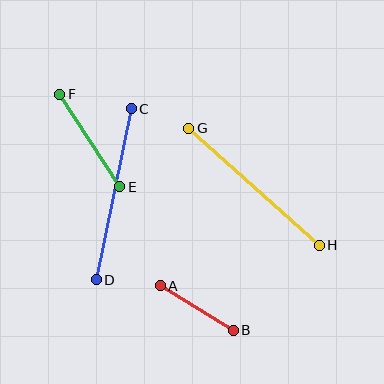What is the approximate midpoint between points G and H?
The midpoint is at approximately (254, 187) pixels.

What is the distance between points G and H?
The distance is approximately 175 pixels.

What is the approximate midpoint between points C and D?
The midpoint is at approximately (114, 194) pixels.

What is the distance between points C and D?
The distance is approximately 175 pixels.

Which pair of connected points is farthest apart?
Points G and H are farthest apart.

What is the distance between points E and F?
The distance is approximately 110 pixels.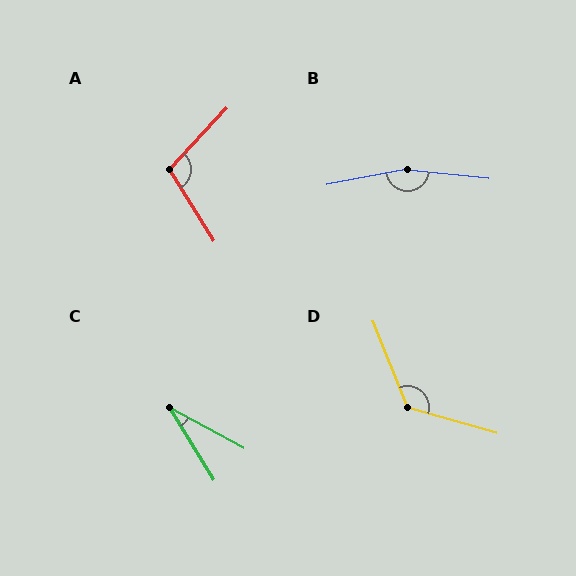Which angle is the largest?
B, at approximately 163 degrees.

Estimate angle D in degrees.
Approximately 128 degrees.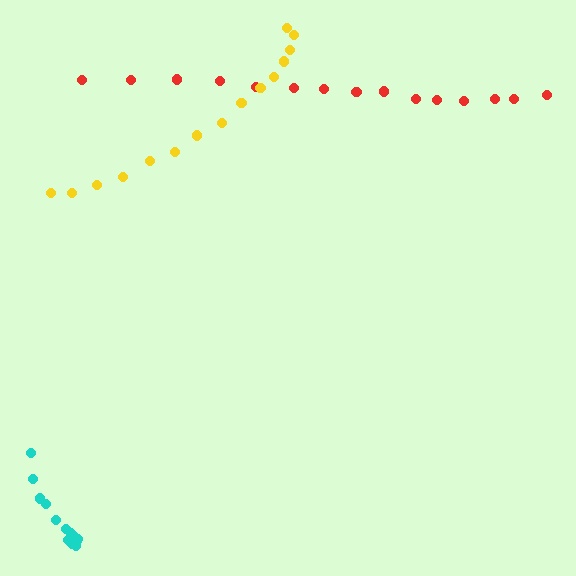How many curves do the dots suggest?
There are 3 distinct paths.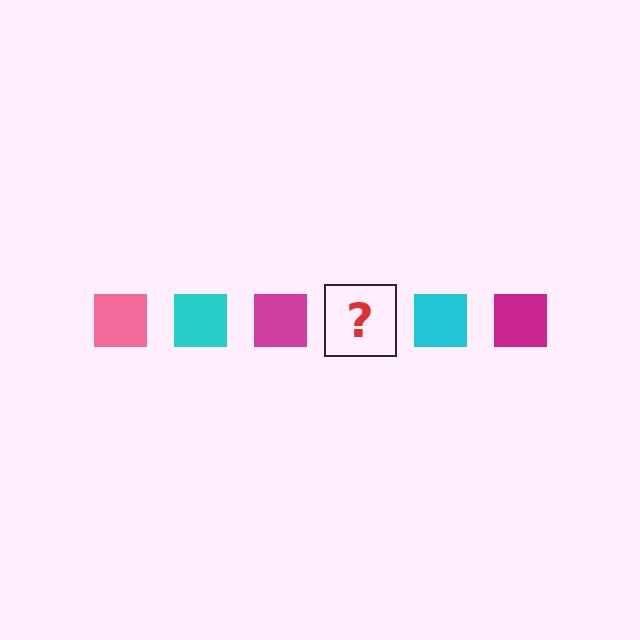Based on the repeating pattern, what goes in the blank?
The blank should be a pink square.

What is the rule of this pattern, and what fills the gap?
The rule is that the pattern cycles through pink, cyan, magenta squares. The gap should be filled with a pink square.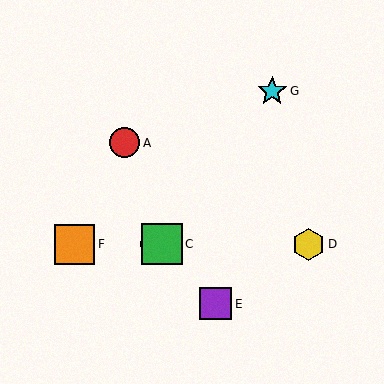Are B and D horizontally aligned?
Yes, both are at y≈244.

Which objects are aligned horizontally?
Objects B, C, D, F are aligned horizontally.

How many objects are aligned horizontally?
4 objects (B, C, D, F) are aligned horizontally.